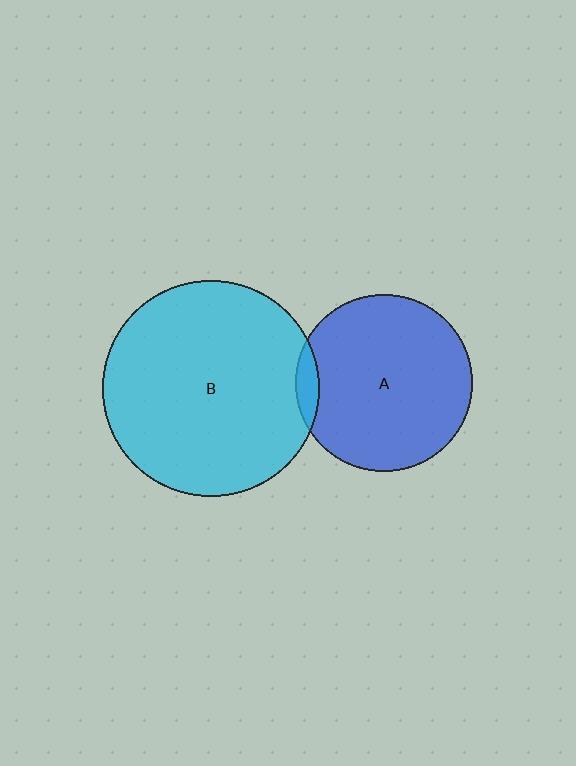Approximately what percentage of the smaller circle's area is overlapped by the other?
Approximately 5%.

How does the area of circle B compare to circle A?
Approximately 1.5 times.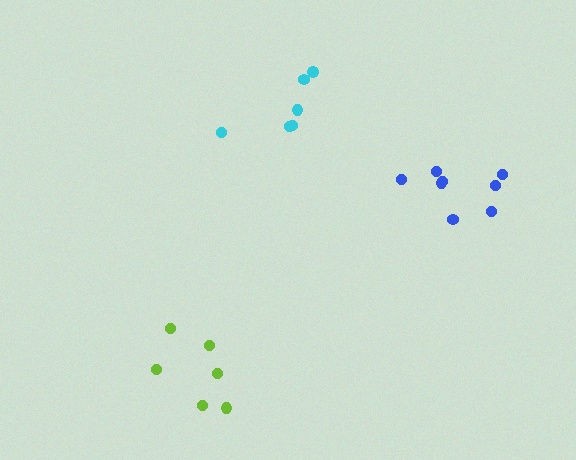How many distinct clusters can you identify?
There are 3 distinct clusters.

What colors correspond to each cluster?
The clusters are colored: lime, blue, cyan.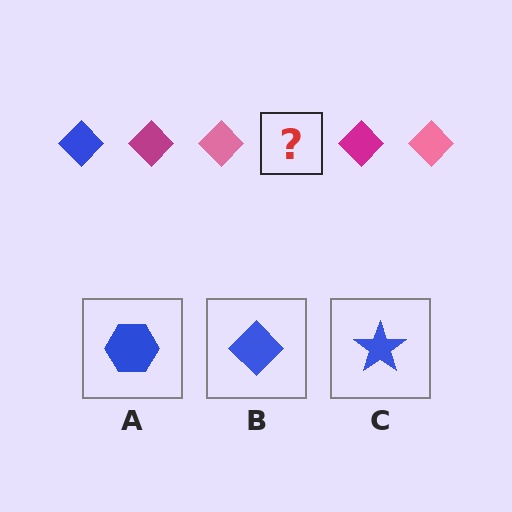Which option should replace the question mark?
Option B.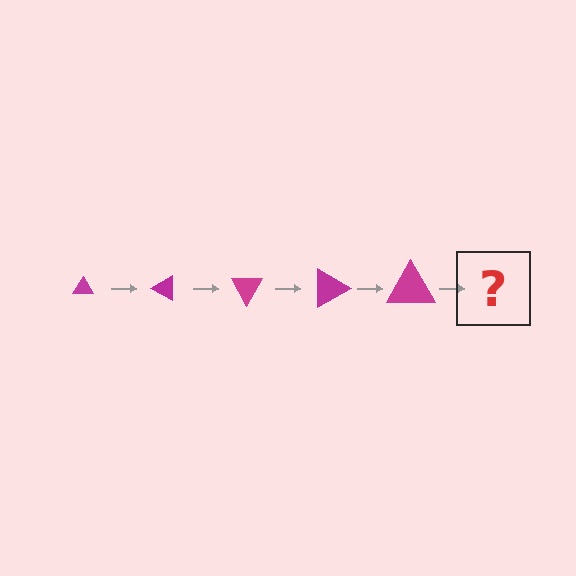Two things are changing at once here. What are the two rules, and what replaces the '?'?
The two rules are that the triangle grows larger each step and it rotates 30 degrees each step. The '?' should be a triangle, larger than the previous one and rotated 150 degrees from the start.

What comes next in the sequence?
The next element should be a triangle, larger than the previous one and rotated 150 degrees from the start.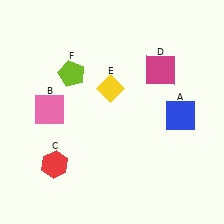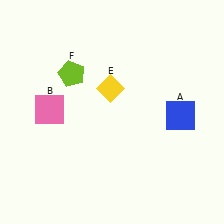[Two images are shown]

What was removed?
The red hexagon (C), the magenta square (D) were removed in Image 2.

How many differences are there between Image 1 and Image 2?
There are 2 differences between the two images.